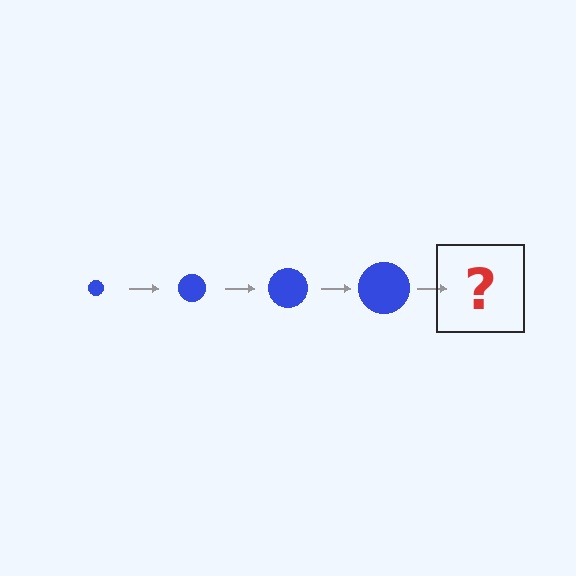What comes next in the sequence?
The next element should be a blue circle, larger than the previous one.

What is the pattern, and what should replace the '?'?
The pattern is that the circle gets progressively larger each step. The '?' should be a blue circle, larger than the previous one.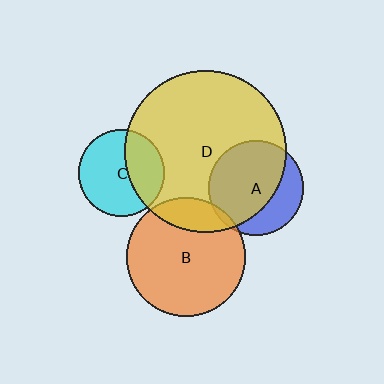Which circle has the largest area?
Circle D (yellow).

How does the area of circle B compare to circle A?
Approximately 1.6 times.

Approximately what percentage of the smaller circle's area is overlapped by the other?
Approximately 70%.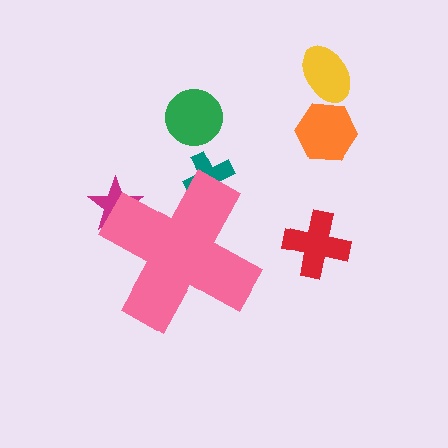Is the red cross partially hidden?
No, the red cross is fully visible.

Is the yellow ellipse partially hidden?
No, the yellow ellipse is fully visible.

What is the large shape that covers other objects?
A pink cross.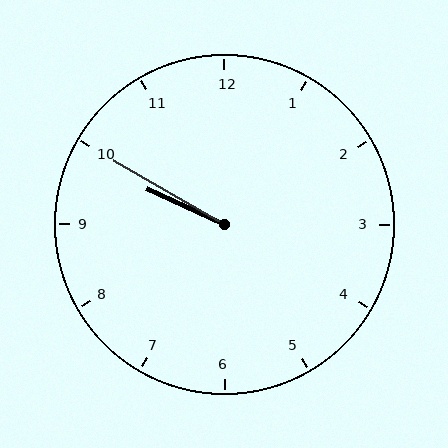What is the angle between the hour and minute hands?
Approximately 5 degrees.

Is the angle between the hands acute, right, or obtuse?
It is acute.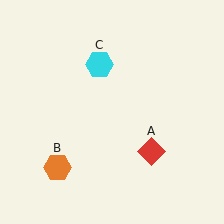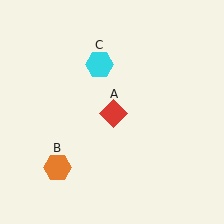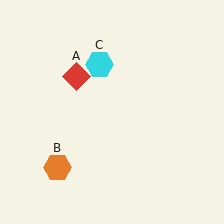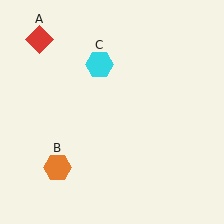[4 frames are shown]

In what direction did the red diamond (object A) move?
The red diamond (object A) moved up and to the left.